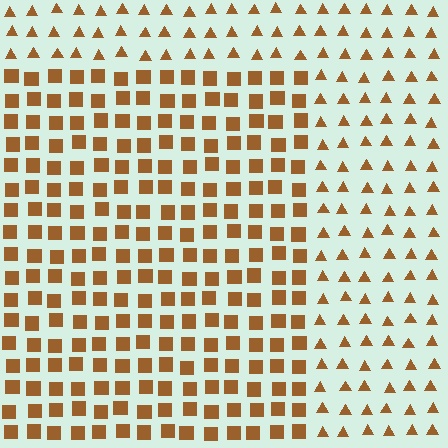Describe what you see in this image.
The image is filled with small brown elements arranged in a uniform grid. A rectangle-shaped region contains squares, while the surrounding area contains triangles. The boundary is defined purely by the change in element shape.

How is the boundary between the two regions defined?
The boundary is defined by a change in element shape: squares inside vs. triangles outside. All elements share the same color and spacing.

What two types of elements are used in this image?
The image uses squares inside the rectangle region and triangles outside it.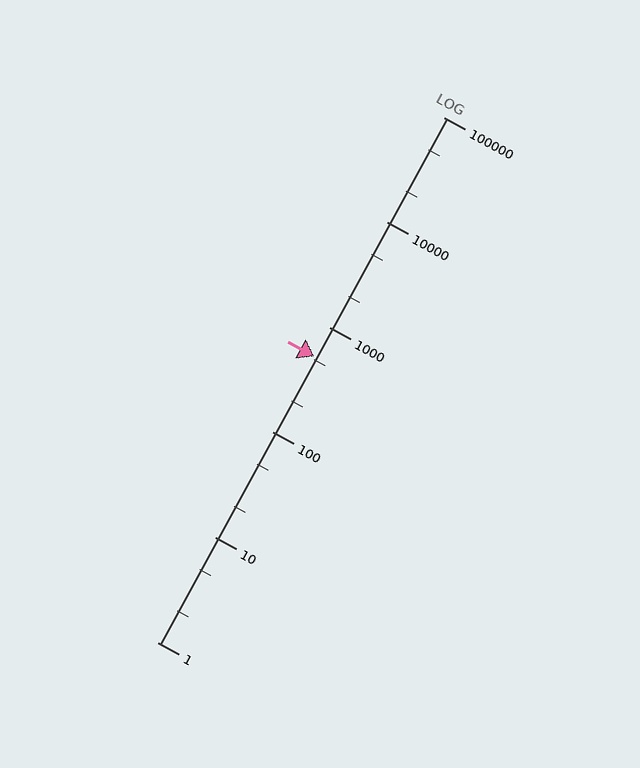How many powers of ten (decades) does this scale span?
The scale spans 5 decades, from 1 to 100000.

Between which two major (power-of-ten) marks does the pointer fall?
The pointer is between 100 and 1000.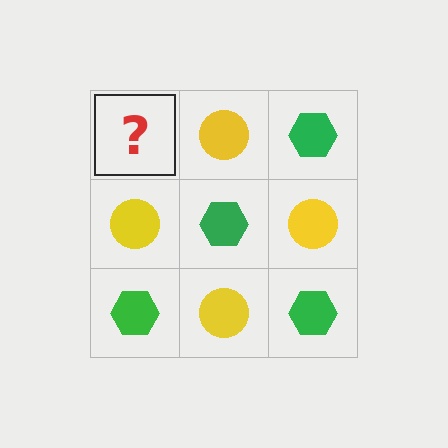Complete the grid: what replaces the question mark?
The question mark should be replaced with a green hexagon.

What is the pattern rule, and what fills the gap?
The rule is that it alternates green hexagon and yellow circle in a checkerboard pattern. The gap should be filled with a green hexagon.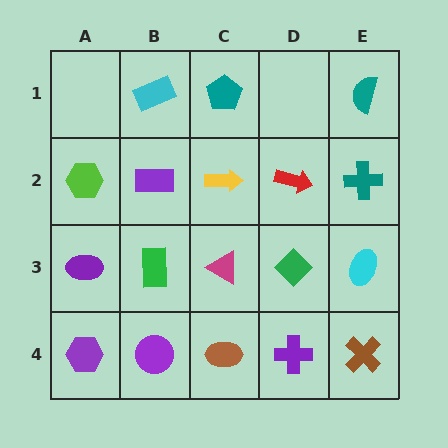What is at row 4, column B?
A purple circle.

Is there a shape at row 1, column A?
No, that cell is empty.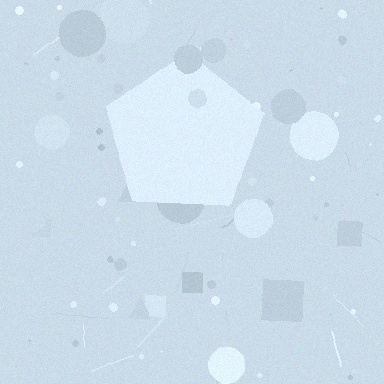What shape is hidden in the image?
A pentagon is hidden in the image.